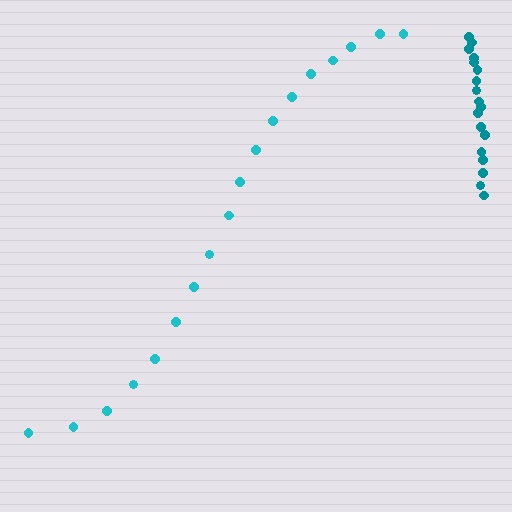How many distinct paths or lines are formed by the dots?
There are 2 distinct paths.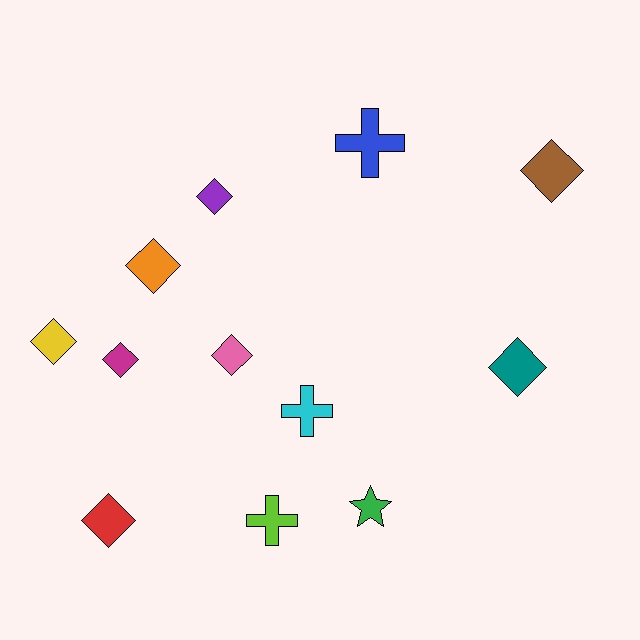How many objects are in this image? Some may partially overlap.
There are 12 objects.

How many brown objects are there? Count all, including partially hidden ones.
There is 1 brown object.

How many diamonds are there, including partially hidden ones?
There are 8 diamonds.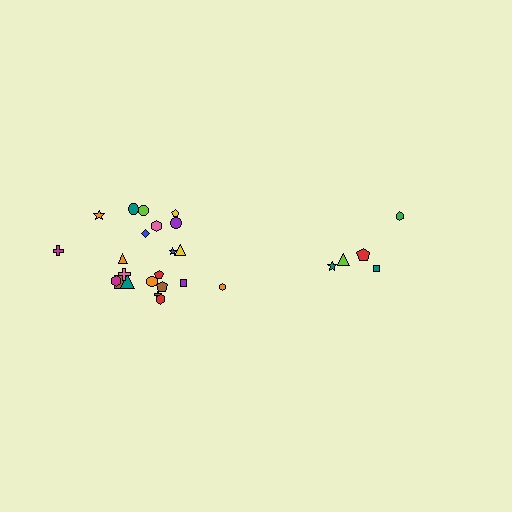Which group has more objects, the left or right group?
The left group.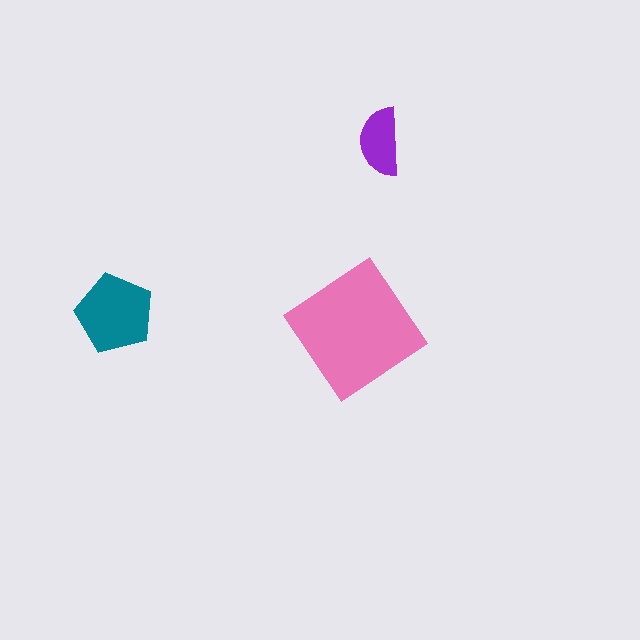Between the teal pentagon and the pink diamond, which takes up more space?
The pink diamond.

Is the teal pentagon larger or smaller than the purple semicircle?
Larger.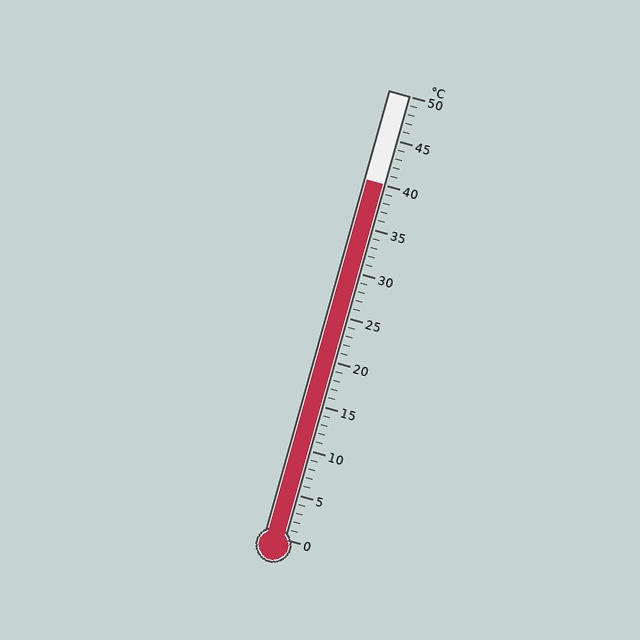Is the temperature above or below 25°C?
The temperature is above 25°C.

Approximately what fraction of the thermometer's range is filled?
The thermometer is filled to approximately 80% of its range.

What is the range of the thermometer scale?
The thermometer scale ranges from 0°C to 50°C.